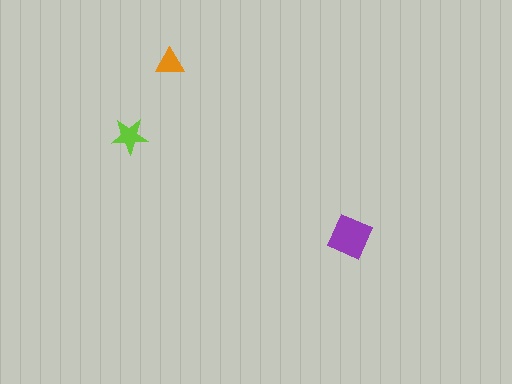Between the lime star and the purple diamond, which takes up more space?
The purple diamond.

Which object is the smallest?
The orange triangle.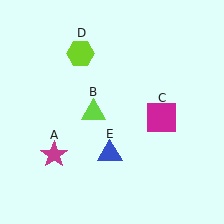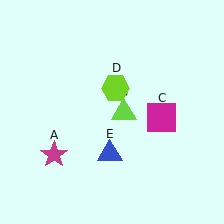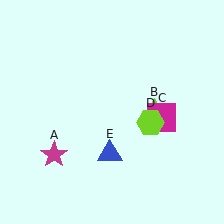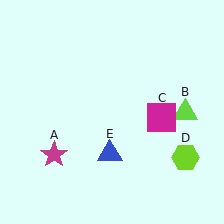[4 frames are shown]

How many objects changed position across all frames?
2 objects changed position: lime triangle (object B), lime hexagon (object D).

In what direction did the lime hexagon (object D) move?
The lime hexagon (object D) moved down and to the right.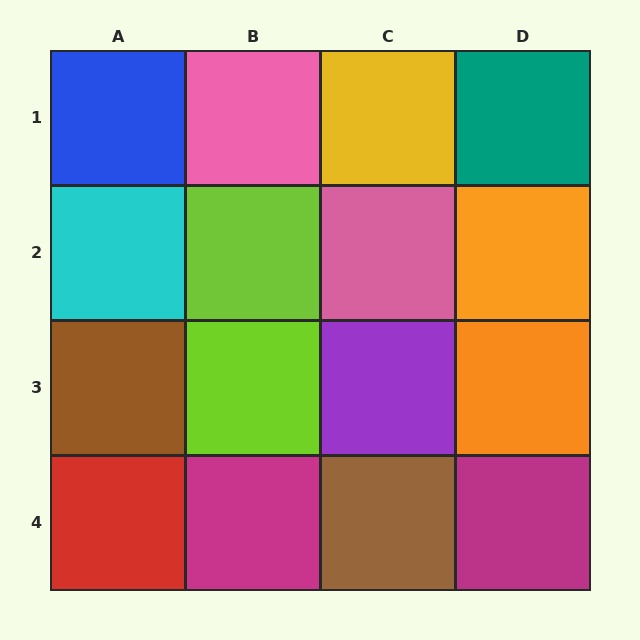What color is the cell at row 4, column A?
Red.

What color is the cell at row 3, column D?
Orange.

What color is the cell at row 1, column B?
Pink.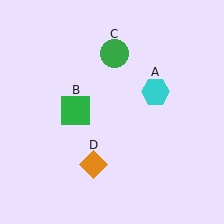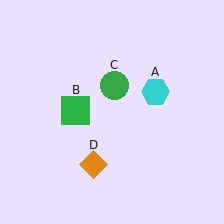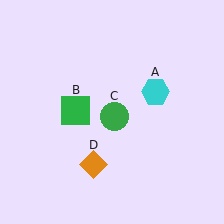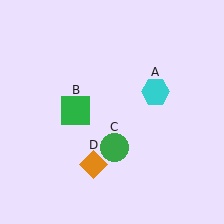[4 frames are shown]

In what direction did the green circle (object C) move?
The green circle (object C) moved down.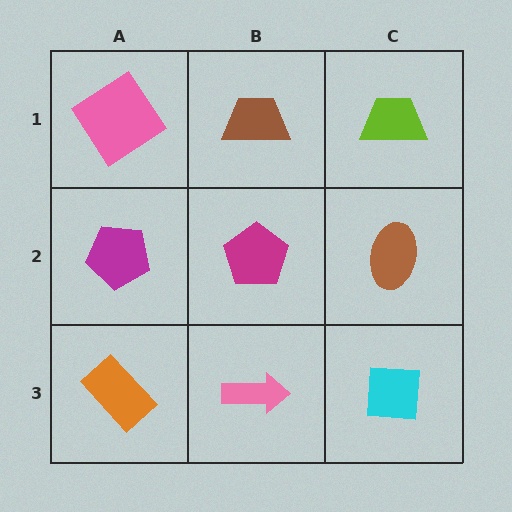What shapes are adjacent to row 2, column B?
A brown trapezoid (row 1, column B), a pink arrow (row 3, column B), a magenta pentagon (row 2, column A), a brown ellipse (row 2, column C).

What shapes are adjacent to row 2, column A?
A pink diamond (row 1, column A), an orange rectangle (row 3, column A), a magenta pentagon (row 2, column B).